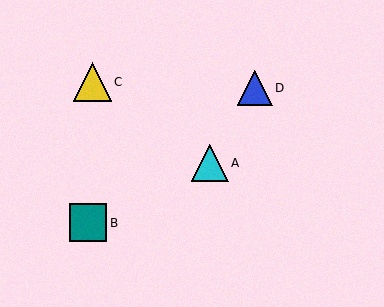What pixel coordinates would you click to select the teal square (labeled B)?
Click at (88, 223) to select the teal square B.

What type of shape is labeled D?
Shape D is a blue triangle.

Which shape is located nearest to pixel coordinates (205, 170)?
The cyan triangle (labeled A) at (210, 163) is nearest to that location.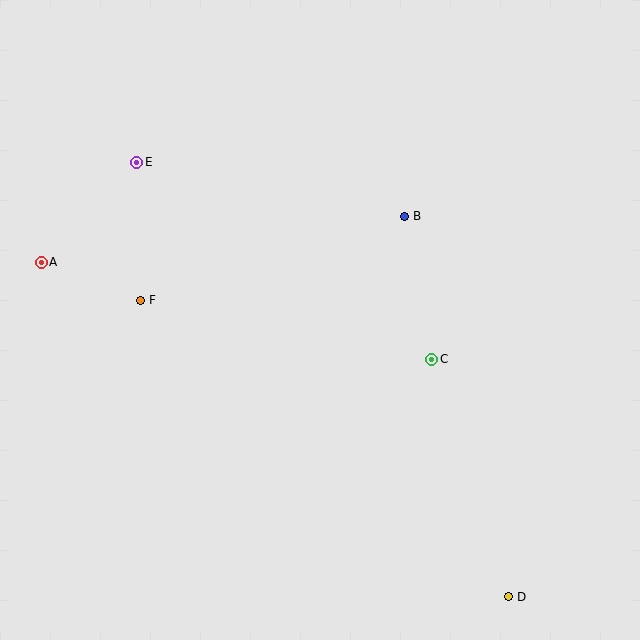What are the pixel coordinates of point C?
Point C is at (432, 359).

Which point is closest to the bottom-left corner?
Point F is closest to the bottom-left corner.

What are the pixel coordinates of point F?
Point F is at (141, 300).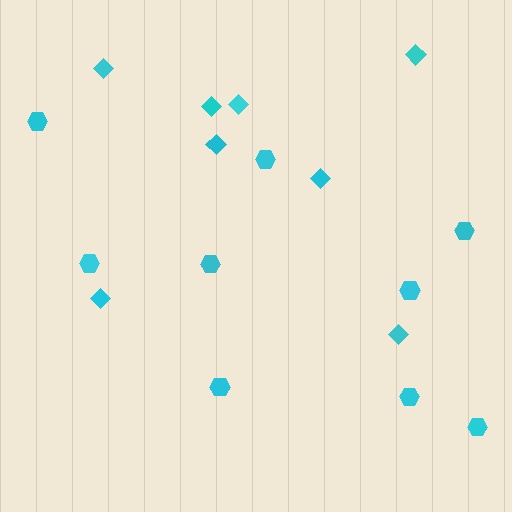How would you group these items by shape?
There are 2 groups: one group of hexagons (9) and one group of diamonds (8).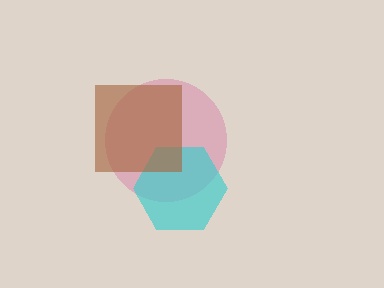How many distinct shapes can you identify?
There are 3 distinct shapes: a pink circle, a cyan hexagon, a brown square.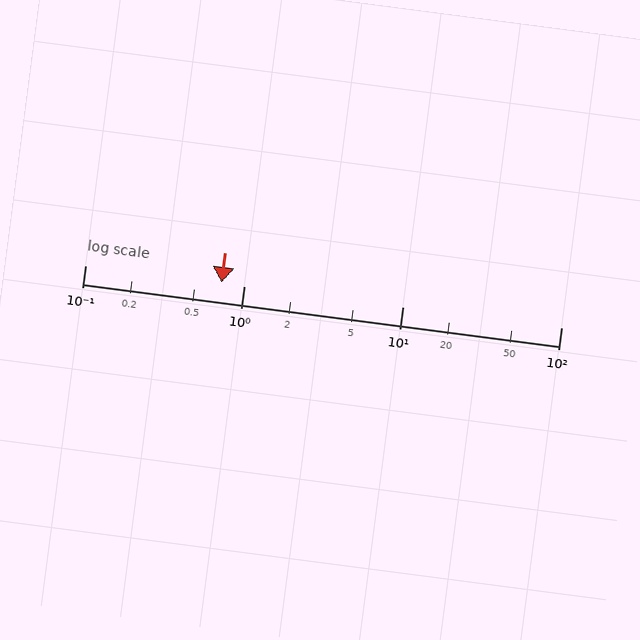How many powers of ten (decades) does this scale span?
The scale spans 3 decades, from 0.1 to 100.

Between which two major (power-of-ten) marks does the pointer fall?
The pointer is between 0.1 and 1.